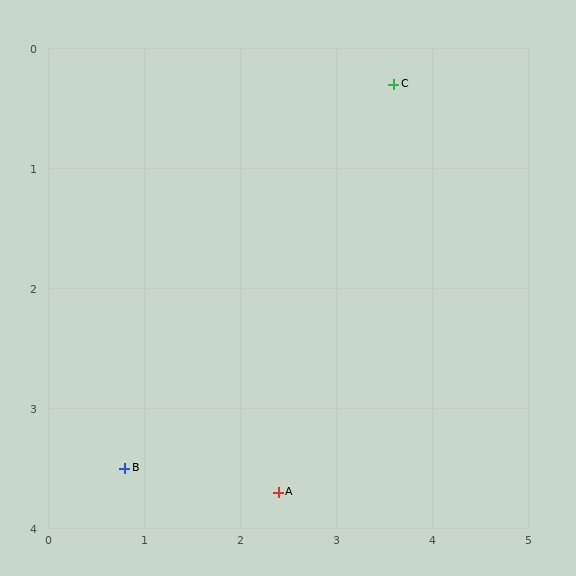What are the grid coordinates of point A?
Point A is at approximately (2.4, 3.7).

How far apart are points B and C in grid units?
Points B and C are about 4.3 grid units apart.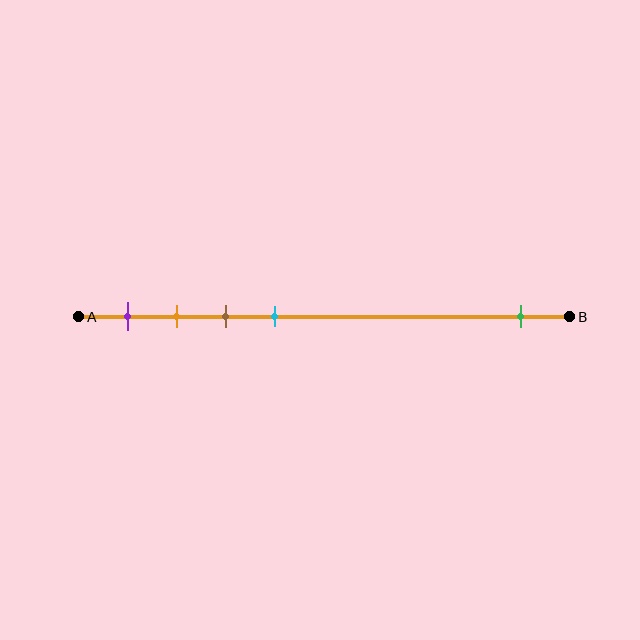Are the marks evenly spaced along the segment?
No, the marks are not evenly spaced.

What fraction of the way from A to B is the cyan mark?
The cyan mark is approximately 40% (0.4) of the way from A to B.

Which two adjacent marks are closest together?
The orange and brown marks are the closest adjacent pair.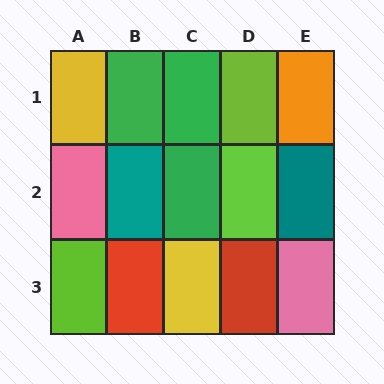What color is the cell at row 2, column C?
Green.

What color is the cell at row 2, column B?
Teal.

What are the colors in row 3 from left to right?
Lime, red, yellow, red, pink.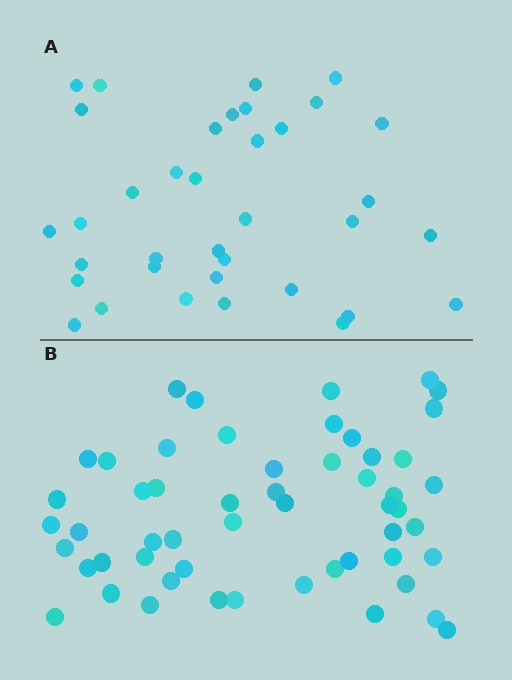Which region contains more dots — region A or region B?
Region B (the bottom region) has more dots.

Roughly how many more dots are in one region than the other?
Region B has approximately 20 more dots than region A.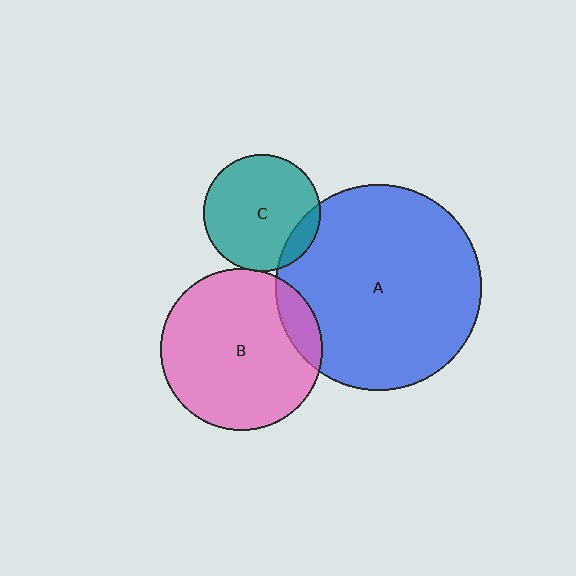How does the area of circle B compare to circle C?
Approximately 1.9 times.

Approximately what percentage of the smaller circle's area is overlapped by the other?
Approximately 10%.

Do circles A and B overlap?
Yes.